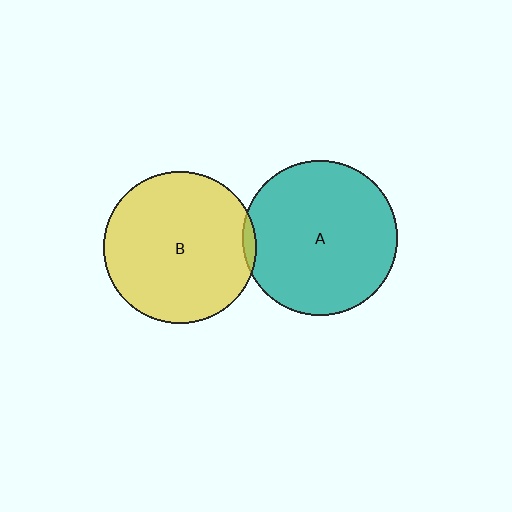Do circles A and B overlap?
Yes.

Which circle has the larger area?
Circle A (teal).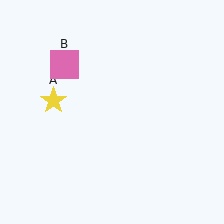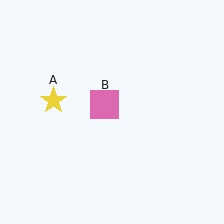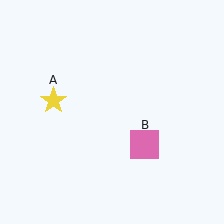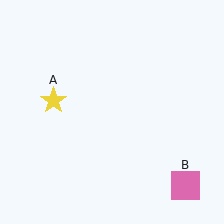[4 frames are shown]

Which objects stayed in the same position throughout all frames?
Yellow star (object A) remained stationary.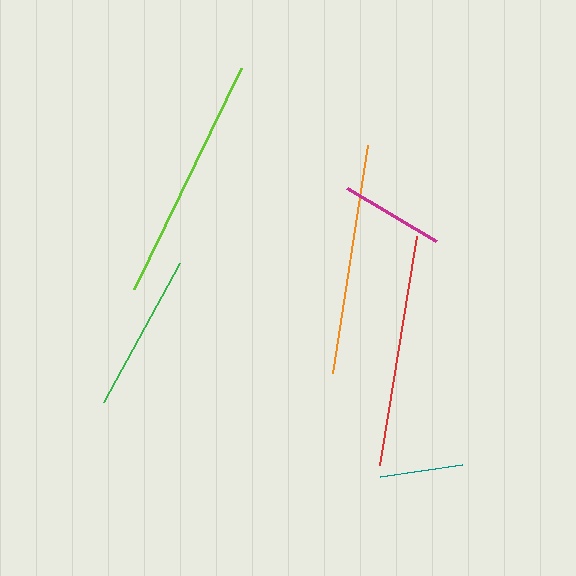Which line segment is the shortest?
The teal line is the shortest at approximately 84 pixels.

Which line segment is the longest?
The lime line is the longest at approximately 245 pixels.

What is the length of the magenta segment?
The magenta segment is approximately 103 pixels long.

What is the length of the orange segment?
The orange segment is approximately 231 pixels long.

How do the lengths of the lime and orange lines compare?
The lime and orange lines are approximately the same length.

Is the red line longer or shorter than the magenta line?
The red line is longer than the magenta line.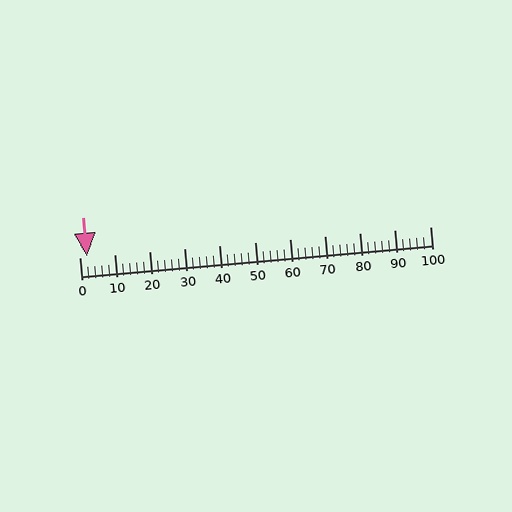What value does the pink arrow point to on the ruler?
The pink arrow points to approximately 2.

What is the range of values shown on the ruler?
The ruler shows values from 0 to 100.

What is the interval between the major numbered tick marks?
The major tick marks are spaced 10 units apart.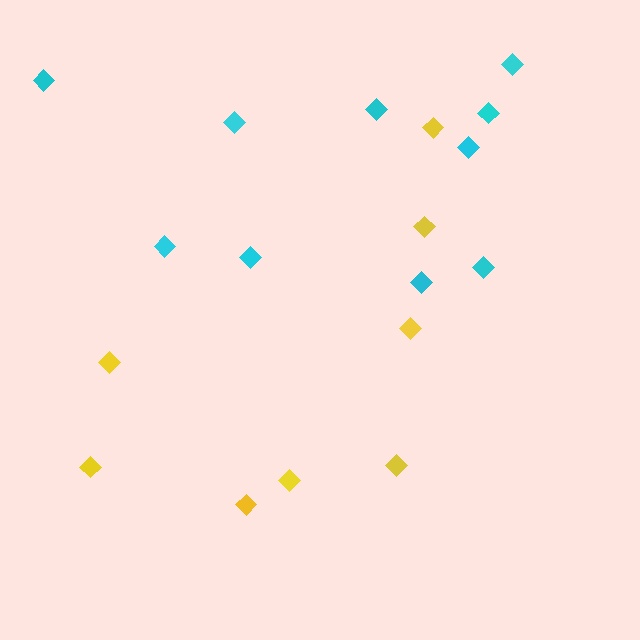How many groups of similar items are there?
There are 2 groups: one group of yellow diamonds (8) and one group of cyan diamonds (10).